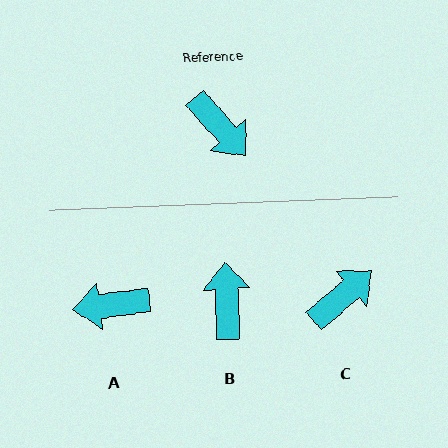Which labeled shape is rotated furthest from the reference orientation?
B, about 141 degrees away.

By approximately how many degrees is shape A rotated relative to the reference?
Approximately 125 degrees clockwise.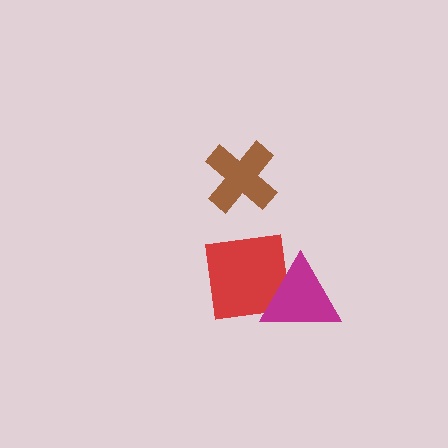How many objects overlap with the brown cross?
0 objects overlap with the brown cross.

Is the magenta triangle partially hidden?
No, no other shape covers it.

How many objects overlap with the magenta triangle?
1 object overlaps with the magenta triangle.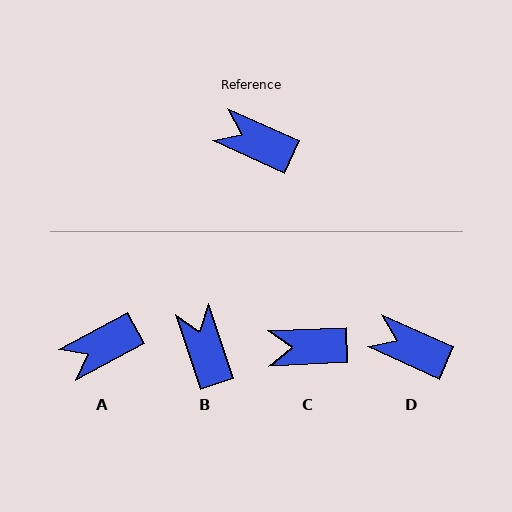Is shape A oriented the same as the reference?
No, it is off by about 52 degrees.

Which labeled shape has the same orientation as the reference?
D.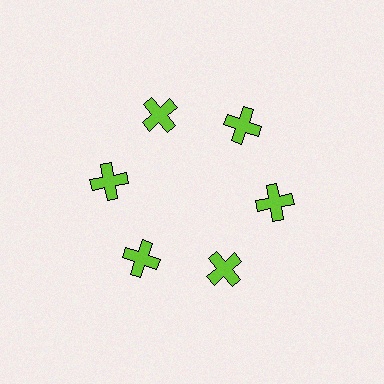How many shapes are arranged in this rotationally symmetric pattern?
There are 6 shapes, arranged in 6 groups of 1.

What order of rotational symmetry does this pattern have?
This pattern has 6-fold rotational symmetry.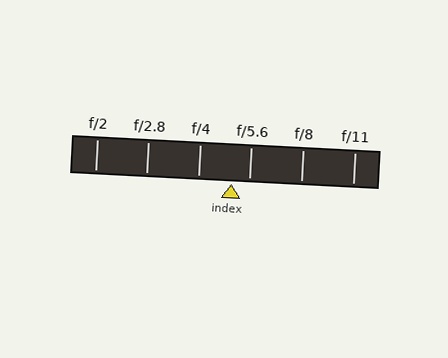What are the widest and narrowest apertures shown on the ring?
The widest aperture shown is f/2 and the narrowest is f/11.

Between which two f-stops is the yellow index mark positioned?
The index mark is between f/4 and f/5.6.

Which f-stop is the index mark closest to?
The index mark is closest to f/5.6.